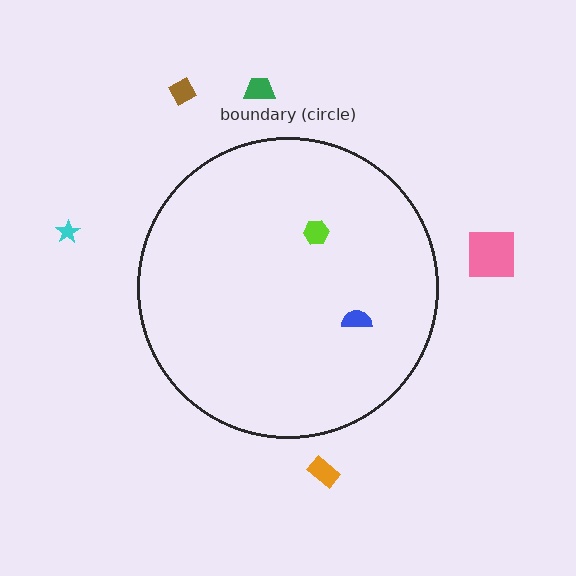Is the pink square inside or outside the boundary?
Outside.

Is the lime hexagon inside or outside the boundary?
Inside.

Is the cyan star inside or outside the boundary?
Outside.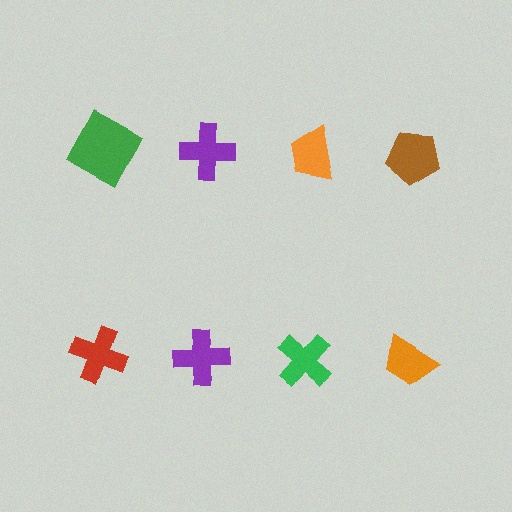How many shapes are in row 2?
4 shapes.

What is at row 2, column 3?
A green cross.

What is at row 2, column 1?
A red cross.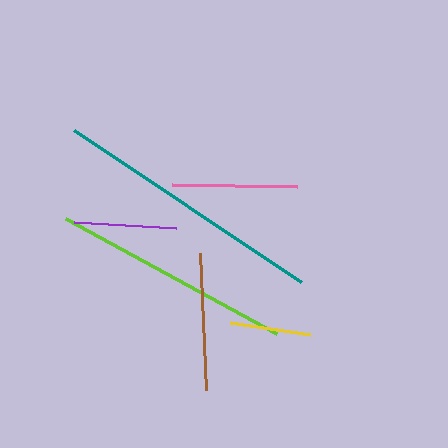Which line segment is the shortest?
The yellow line is the shortest at approximately 81 pixels.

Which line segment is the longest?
The teal line is the longest at approximately 273 pixels.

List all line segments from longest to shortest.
From longest to shortest: teal, lime, brown, pink, purple, yellow.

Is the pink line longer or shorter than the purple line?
The pink line is longer than the purple line.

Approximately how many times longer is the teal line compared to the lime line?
The teal line is approximately 1.1 times the length of the lime line.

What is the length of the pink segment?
The pink segment is approximately 125 pixels long.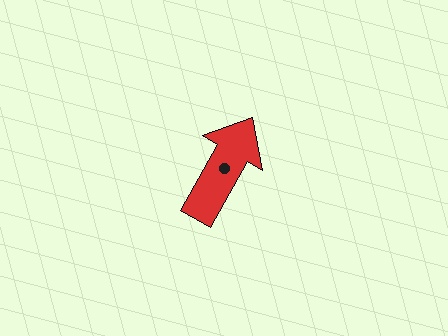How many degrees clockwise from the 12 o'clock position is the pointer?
Approximately 30 degrees.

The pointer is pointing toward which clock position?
Roughly 1 o'clock.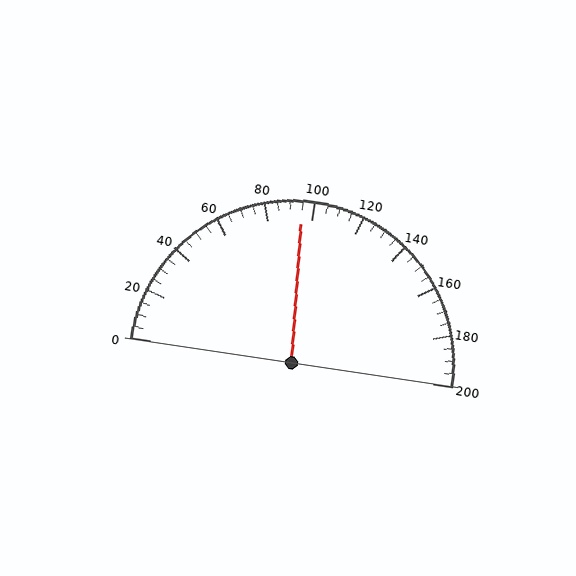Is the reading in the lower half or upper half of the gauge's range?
The reading is in the lower half of the range (0 to 200).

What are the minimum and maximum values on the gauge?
The gauge ranges from 0 to 200.